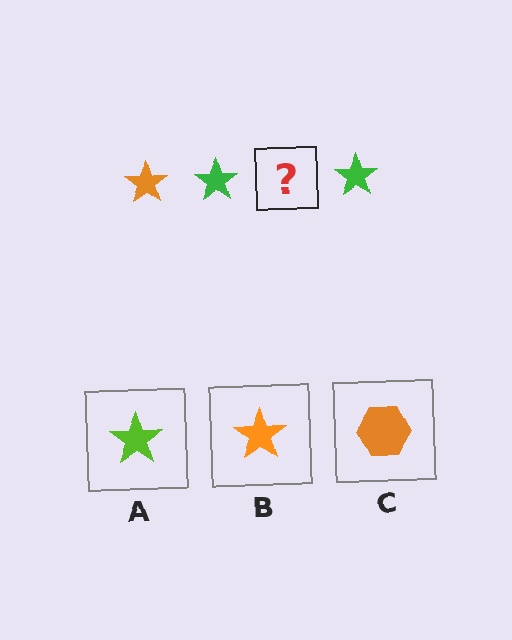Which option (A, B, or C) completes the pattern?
B.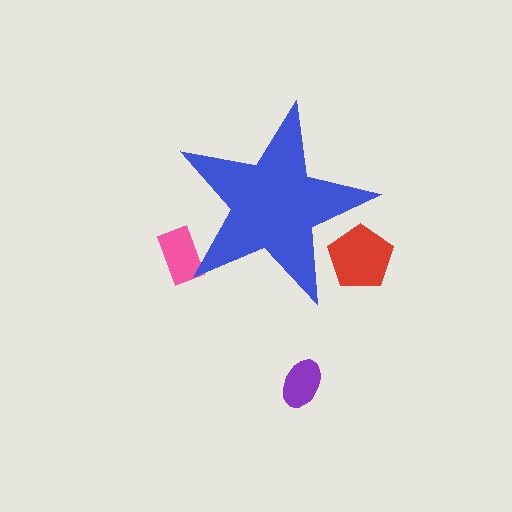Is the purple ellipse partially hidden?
No, the purple ellipse is fully visible.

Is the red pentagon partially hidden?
Yes, the red pentagon is partially hidden behind the blue star.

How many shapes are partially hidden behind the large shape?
2 shapes are partially hidden.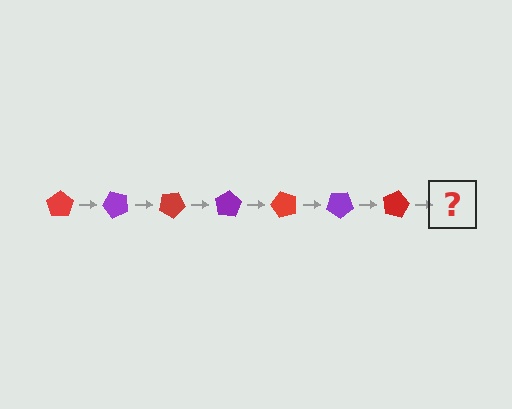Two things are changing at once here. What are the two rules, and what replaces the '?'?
The two rules are that it rotates 50 degrees each step and the color cycles through red and purple. The '?' should be a purple pentagon, rotated 350 degrees from the start.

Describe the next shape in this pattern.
It should be a purple pentagon, rotated 350 degrees from the start.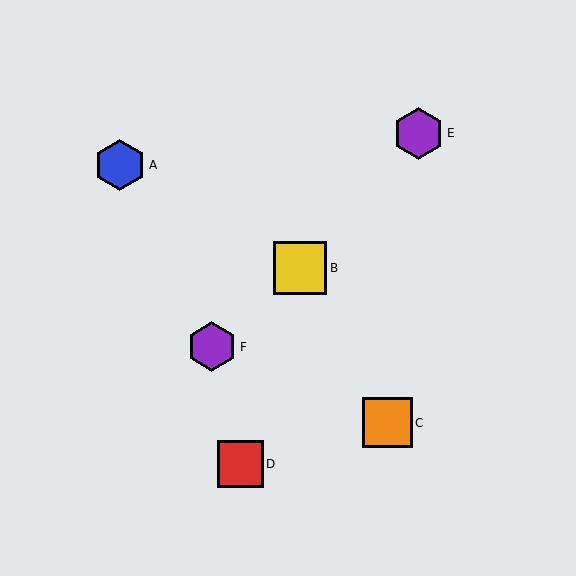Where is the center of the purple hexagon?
The center of the purple hexagon is at (212, 347).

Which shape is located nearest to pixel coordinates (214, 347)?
The purple hexagon (labeled F) at (212, 347) is nearest to that location.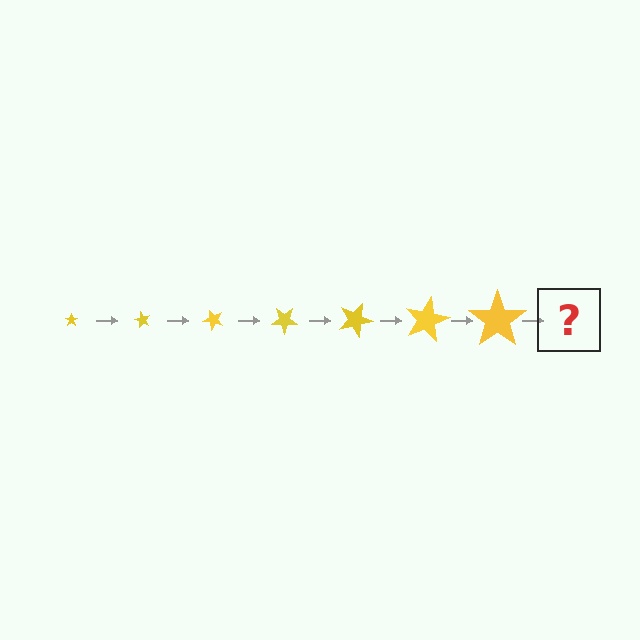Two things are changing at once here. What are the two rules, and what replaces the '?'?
The two rules are that the star grows larger each step and it rotates 60 degrees each step. The '?' should be a star, larger than the previous one and rotated 420 degrees from the start.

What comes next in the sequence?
The next element should be a star, larger than the previous one and rotated 420 degrees from the start.